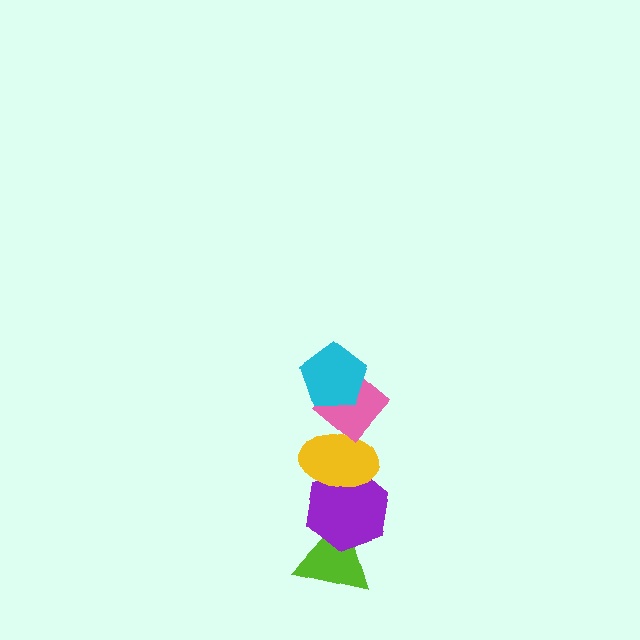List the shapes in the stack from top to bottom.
From top to bottom: the cyan pentagon, the pink diamond, the yellow ellipse, the purple hexagon, the lime triangle.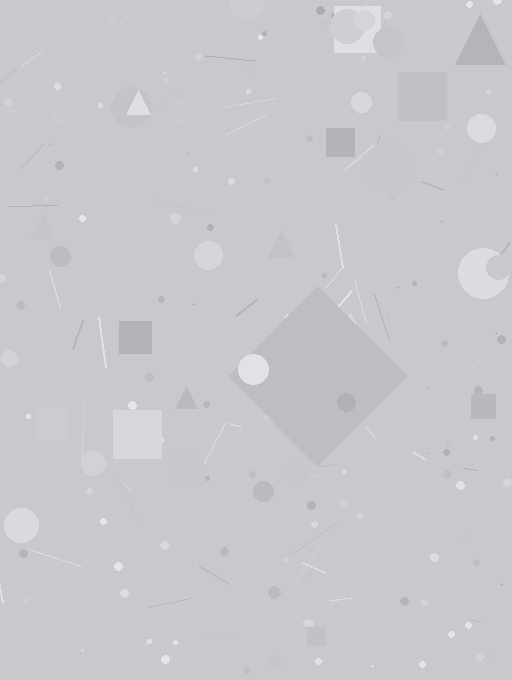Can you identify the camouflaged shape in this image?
The camouflaged shape is a diamond.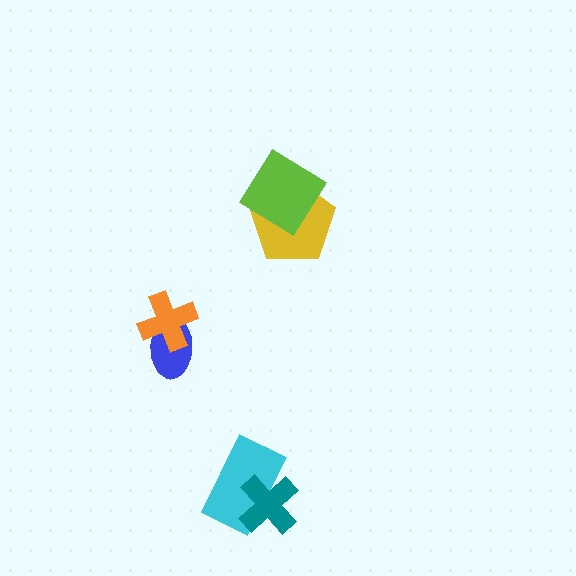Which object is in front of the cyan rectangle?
The teal cross is in front of the cyan rectangle.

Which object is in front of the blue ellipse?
The orange cross is in front of the blue ellipse.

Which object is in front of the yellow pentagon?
The lime diamond is in front of the yellow pentagon.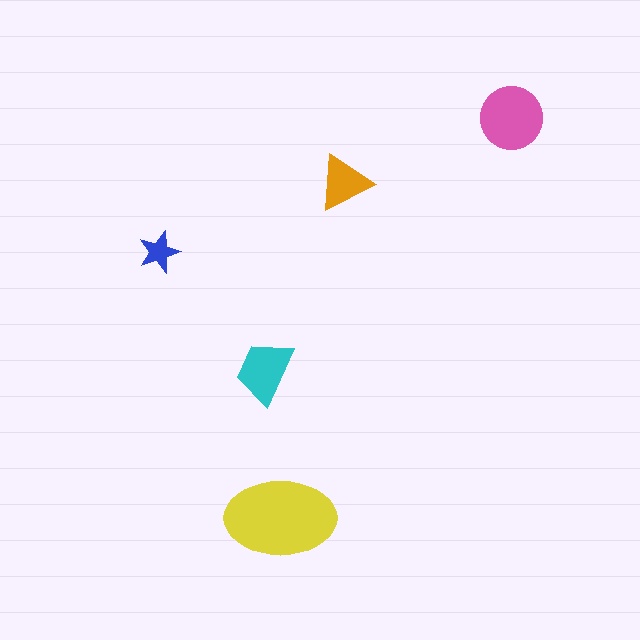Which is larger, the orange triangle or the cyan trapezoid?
The cyan trapezoid.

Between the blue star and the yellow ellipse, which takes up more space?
The yellow ellipse.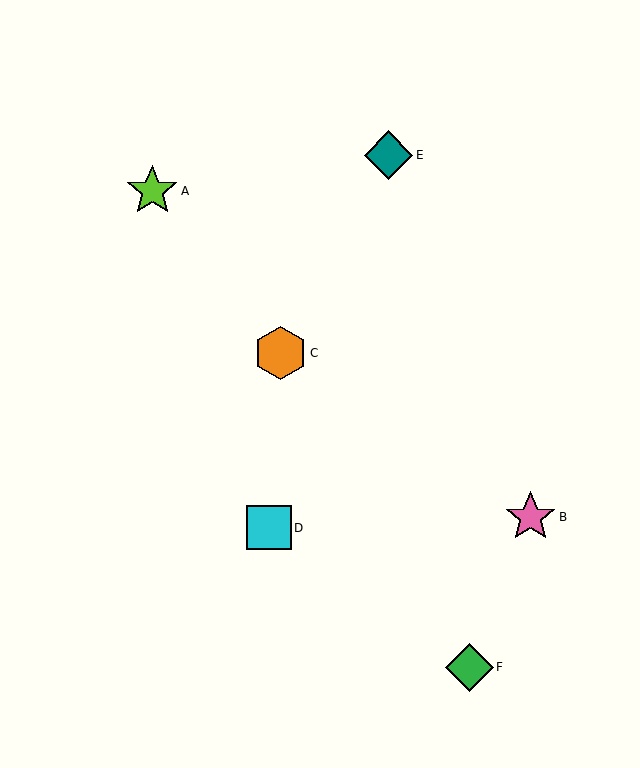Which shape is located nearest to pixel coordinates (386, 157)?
The teal diamond (labeled E) at (389, 155) is nearest to that location.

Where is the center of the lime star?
The center of the lime star is at (152, 191).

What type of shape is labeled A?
Shape A is a lime star.